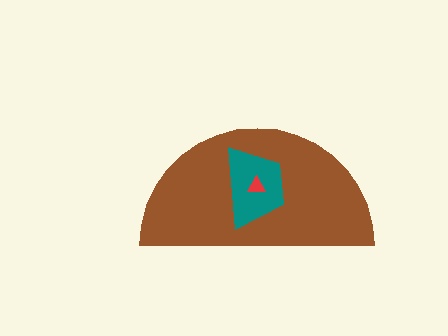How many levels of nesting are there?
3.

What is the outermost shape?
The brown semicircle.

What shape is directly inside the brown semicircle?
The teal trapezoid.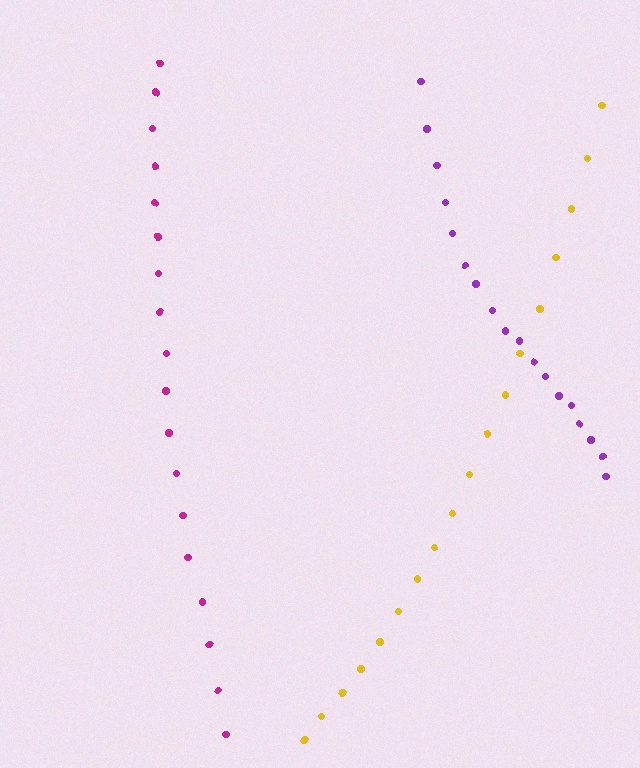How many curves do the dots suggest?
There are 3 distinct paths.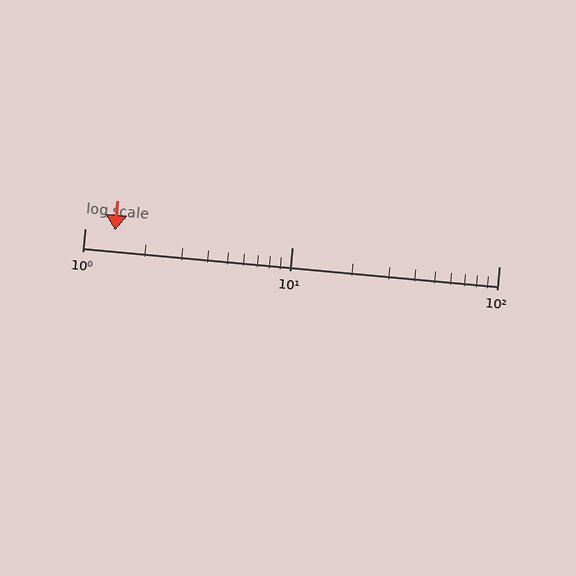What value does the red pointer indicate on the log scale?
The pointer indicates approximately 1.4.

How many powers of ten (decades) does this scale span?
The scale spans 2 decades, from 1 to 100.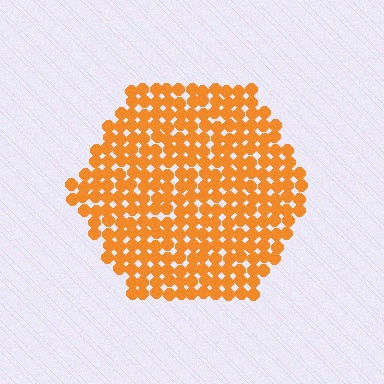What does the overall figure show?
The overall figure shows a hexagon.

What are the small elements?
The small elements are circles.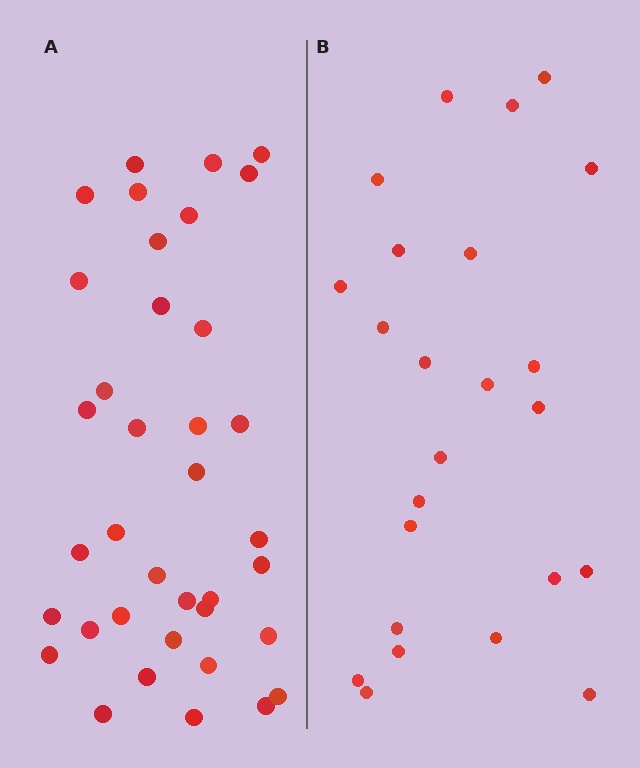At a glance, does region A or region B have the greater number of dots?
Region A (the left region) has more dots.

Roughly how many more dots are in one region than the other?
Region A has approximately 15 more dots than region B.